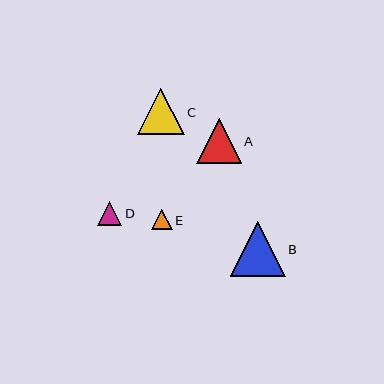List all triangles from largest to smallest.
From largest to smallest: B, C, A, D, E.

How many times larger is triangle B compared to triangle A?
Triangle B is approximately 1.2 times the size of triangle A.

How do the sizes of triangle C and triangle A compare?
Triangle C and triangle A are approximately the same size.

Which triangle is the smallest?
Triangle E is the smallest with a size of approximately 20 pixels.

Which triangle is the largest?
Triangle B is the largest with a size of approximately 55 pixels.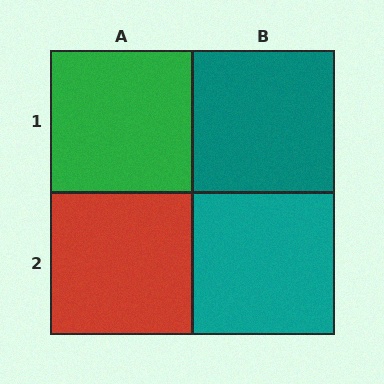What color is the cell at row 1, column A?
Green.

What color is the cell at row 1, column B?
Teal.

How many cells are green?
1 cell is green.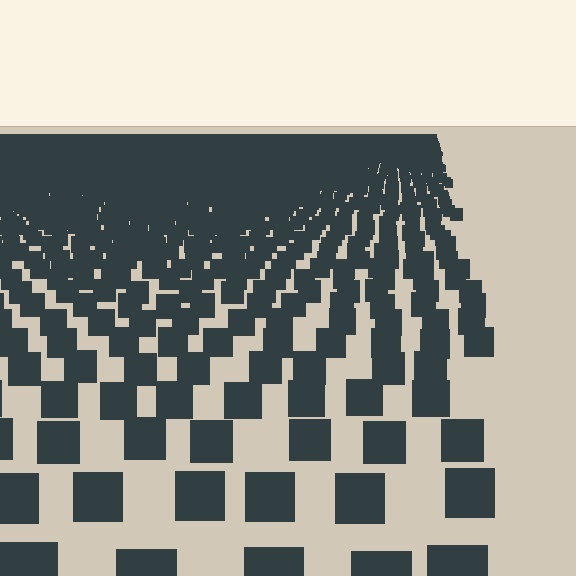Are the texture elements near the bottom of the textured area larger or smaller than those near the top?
Larger. Near the bottom, elements are closer to the viewer and appear at a bigger on-screen size.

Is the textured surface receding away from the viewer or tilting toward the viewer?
The surface is receding away from the viewer. Texture elements get smaller and denser toward the top.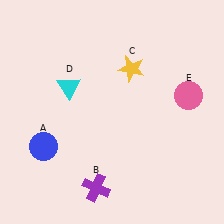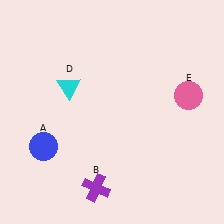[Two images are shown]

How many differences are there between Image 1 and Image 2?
There is 1 difference between the two images.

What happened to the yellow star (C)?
The yellow star (C) was removed in Image 2. It was in the top-right area of Image 1.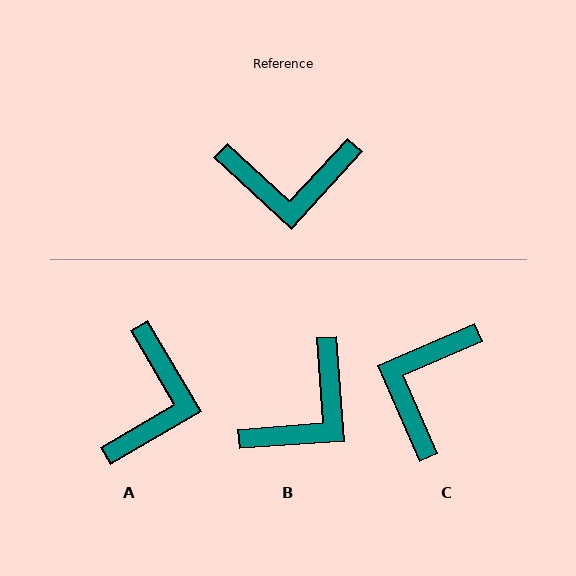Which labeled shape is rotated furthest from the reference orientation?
C, about 114 degrees away.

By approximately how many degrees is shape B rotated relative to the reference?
Approximately 47 degrees counter-clockwise.